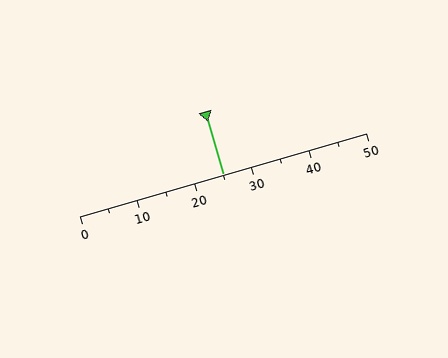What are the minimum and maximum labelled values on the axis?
The axis runs from 0 to 50.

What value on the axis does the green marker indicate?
The marker indicates approximately 25.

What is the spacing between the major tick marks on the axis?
The major ticks are spaced 10 apart.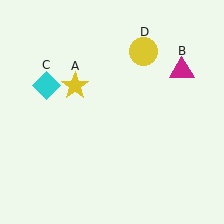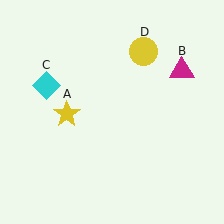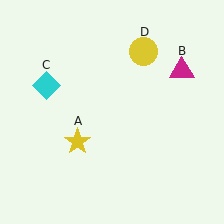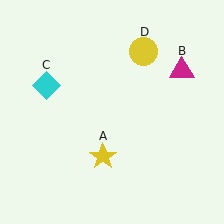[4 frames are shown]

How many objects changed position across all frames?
1 object changed position: yellow star (object A).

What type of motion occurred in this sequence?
The yellow star (object A) rotated counterclockwise around the center of the scene.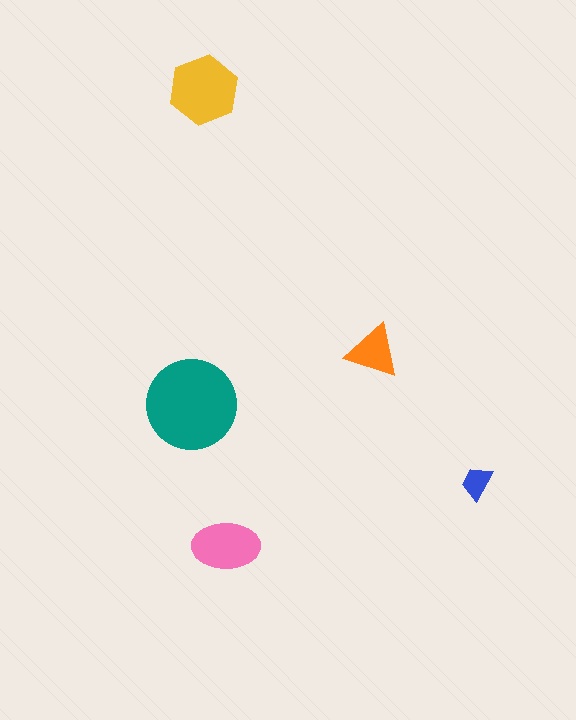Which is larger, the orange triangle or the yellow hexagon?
The yellow hexagon.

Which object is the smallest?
The blue trapezoid.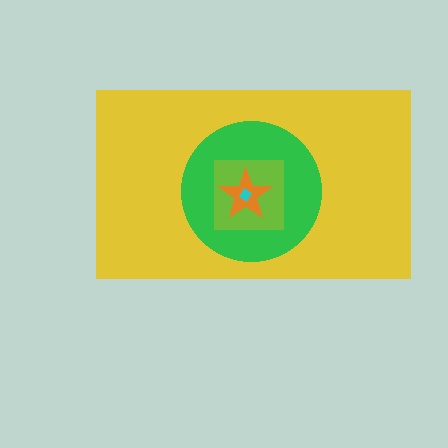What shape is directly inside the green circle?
The lime square.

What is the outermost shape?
The yellow rectangle.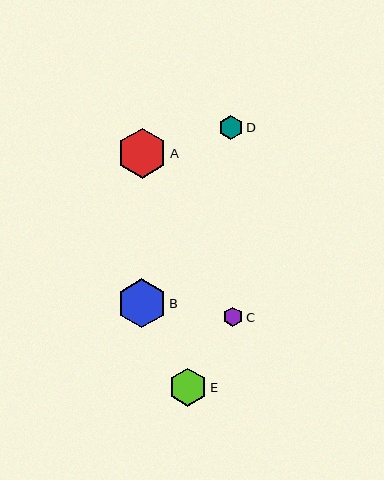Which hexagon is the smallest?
Hexagon C is the smallest with a size of approximately 19 pixels.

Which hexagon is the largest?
Hexagon A is the largest with a size of approximately 50 pixels.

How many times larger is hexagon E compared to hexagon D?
Hexagon E is approximately 1.6 times the size of hexagon D.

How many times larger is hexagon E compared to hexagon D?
Hexagon E is approximately 1.6 times the size of hexagon D.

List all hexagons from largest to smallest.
From largest to smallest: A, B, E, D, C.